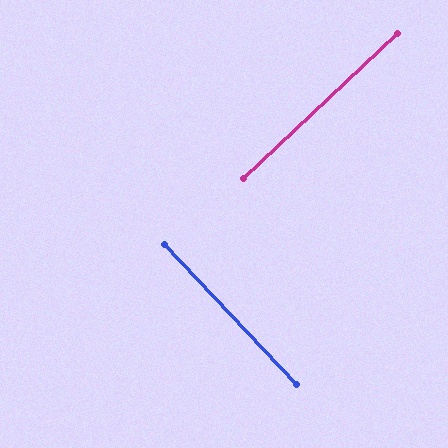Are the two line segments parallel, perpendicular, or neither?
Perpendicular — they meet at approximately 90°.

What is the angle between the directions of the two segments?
Approximately 90 degrees.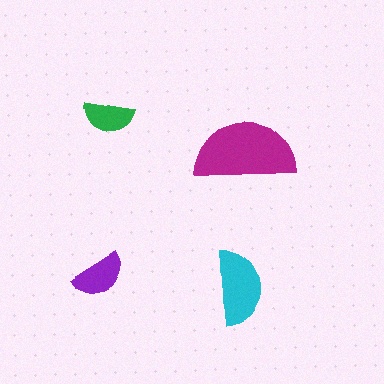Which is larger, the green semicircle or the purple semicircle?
The purple one.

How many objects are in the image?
There are 4 objects in the image.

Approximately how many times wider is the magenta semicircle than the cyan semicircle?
About 1.5 times wider.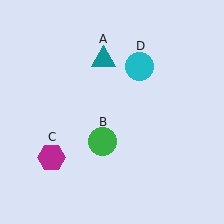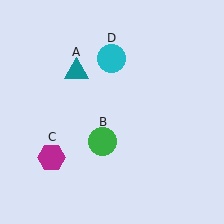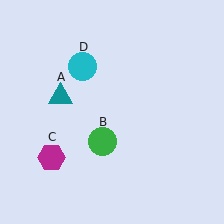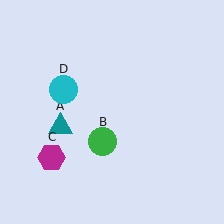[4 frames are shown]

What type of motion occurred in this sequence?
The teal triangle (object A), cyan circle (object D) rotated counterclockwise around the center of the scene.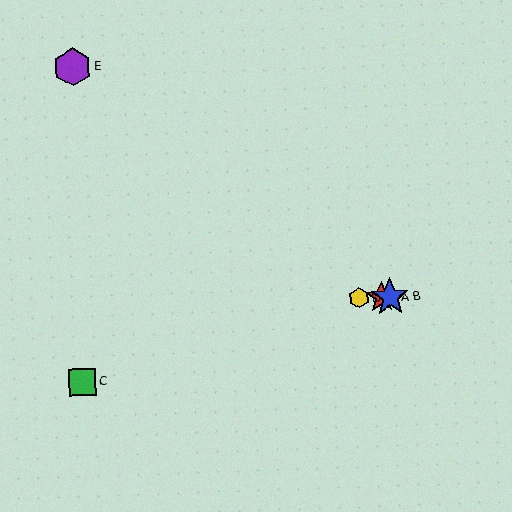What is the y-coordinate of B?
Object B is at y≈297.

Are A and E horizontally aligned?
No, A is at y≈297 and E is at y≈67.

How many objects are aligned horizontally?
3 objects (A, B, D) are aligned horizontally.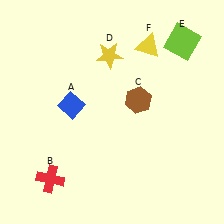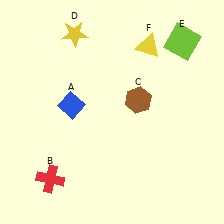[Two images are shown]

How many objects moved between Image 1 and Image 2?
1 object moved between the two images.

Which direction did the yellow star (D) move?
The yellow star (D) moved left.